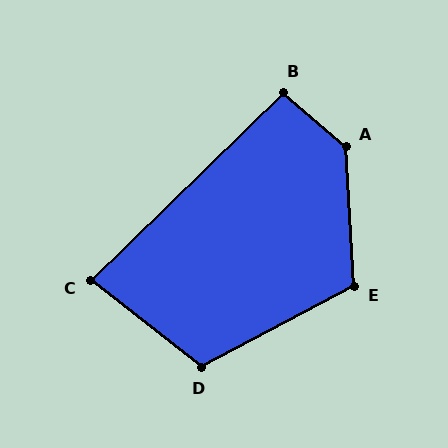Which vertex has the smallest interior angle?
C, at approximately 82 degrees.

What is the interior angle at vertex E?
Approximately 114 degrees (obtuse).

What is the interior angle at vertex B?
Approximately 95 degrees (approximately right).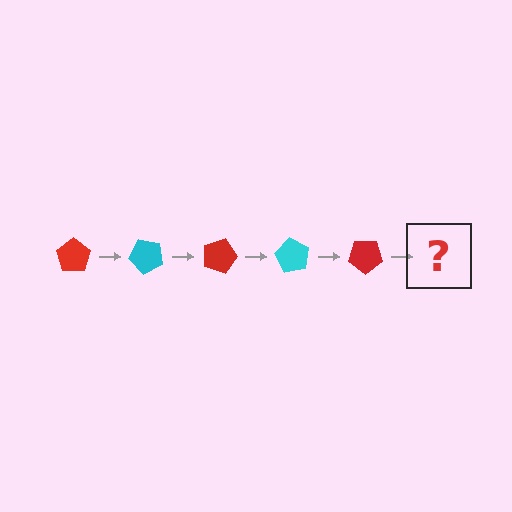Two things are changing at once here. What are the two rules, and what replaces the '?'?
The two rules are that it rotates 45 degrees each step and the color cycles through red and cyan. The '?' should be a cyan pentagon, rotated 225 degrees from the start.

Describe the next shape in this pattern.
It should be a cyan pentagon, rotated 225 degrees from the start.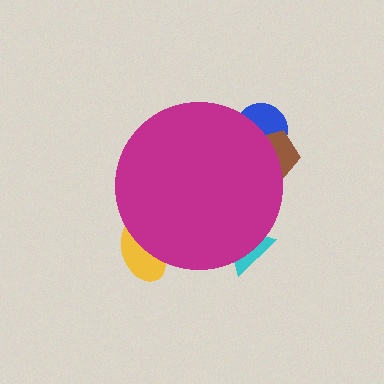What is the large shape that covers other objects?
A magenta circle.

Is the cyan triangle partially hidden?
Yes, the cyan triangle is partially hidden behind the magenta circle.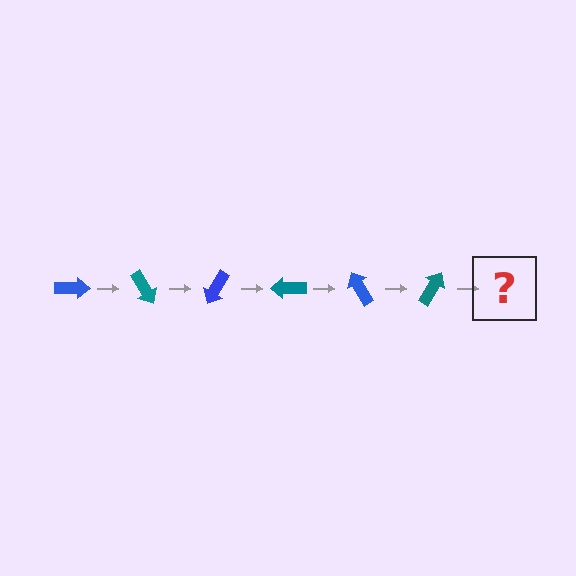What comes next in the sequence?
The next element should be a blue arrow, rotated 360 degrees from the start.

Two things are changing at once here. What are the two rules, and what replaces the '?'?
The two rules are that it rotates 60 degrees each step and the color cycles through blue and teal. The '?' should be a blue arrow, rotated 360 degrees from the start.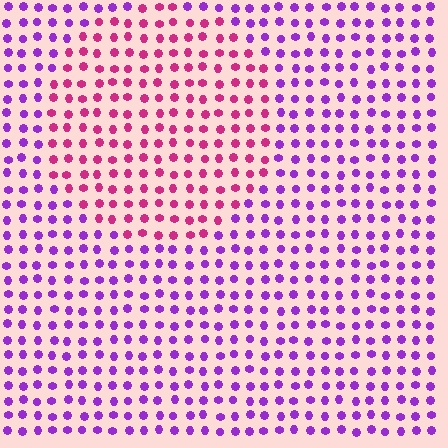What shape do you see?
I see a circle.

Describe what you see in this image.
The image is filled with small purple elements in a uniform arrangement. A circle-shaped region is visible where the elements are tinted to a slightly different hue, forming a subtle color boundary.